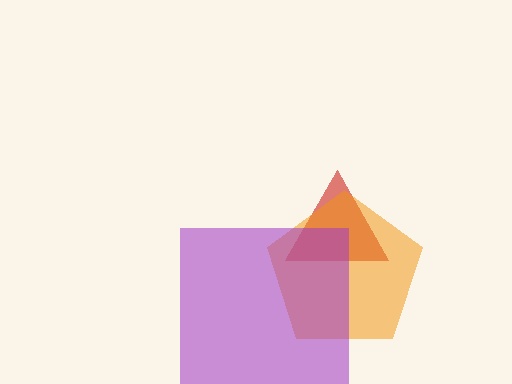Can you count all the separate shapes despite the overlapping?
Yes, there are 3 separate shapes.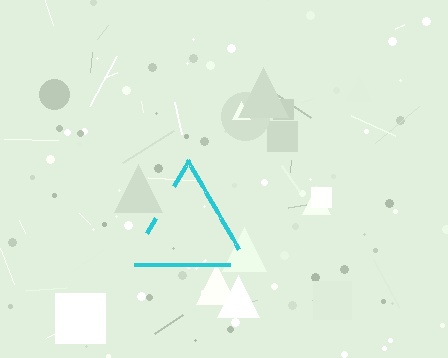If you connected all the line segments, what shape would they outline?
They would outline a triangle.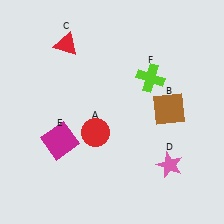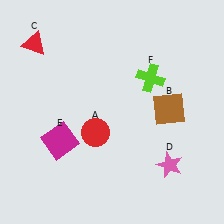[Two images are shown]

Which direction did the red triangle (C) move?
The red triangle (C) moved left.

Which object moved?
The red triangle (C) moved left.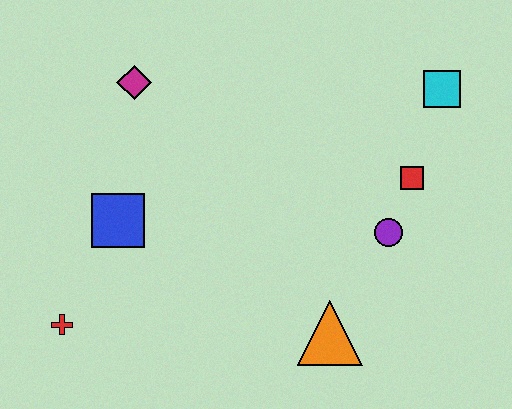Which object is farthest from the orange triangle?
The magenta diamond is farthest from the orange triangle.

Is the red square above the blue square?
Yes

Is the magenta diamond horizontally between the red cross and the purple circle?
Yes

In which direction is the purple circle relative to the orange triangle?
The purple circle is above the orange triangle.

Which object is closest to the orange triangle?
The purple circle is closest to the orange triangle.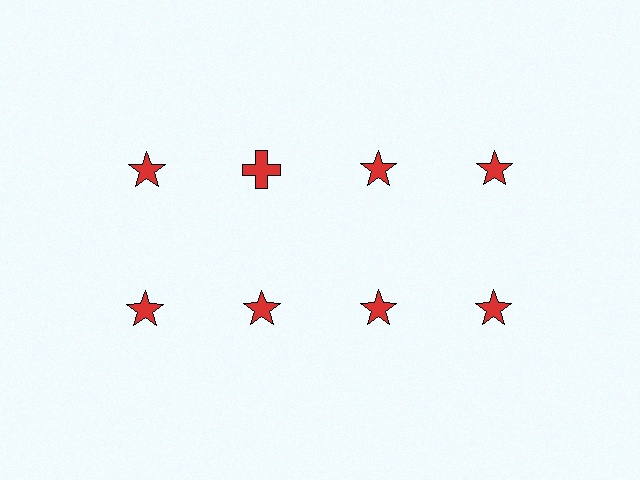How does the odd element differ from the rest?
It has a different shape: cross instead of star.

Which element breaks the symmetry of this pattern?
The red cross in the top row, second from left column breaks the symmetry. All other shapes are red stars.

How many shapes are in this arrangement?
There are 8 shapes arranged in a grid pattern.